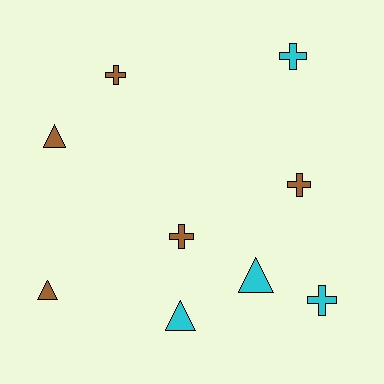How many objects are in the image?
There are 9 objects.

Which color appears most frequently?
Brown, with 5 objects.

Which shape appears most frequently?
Cross, with 5 objects.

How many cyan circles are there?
There are no cyan circles.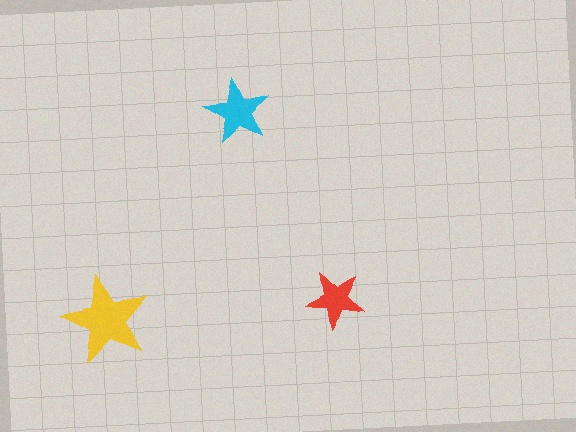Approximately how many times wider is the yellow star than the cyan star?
About 1.5 times wider.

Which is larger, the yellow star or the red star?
The yellow one.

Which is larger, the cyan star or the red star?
The cyan one.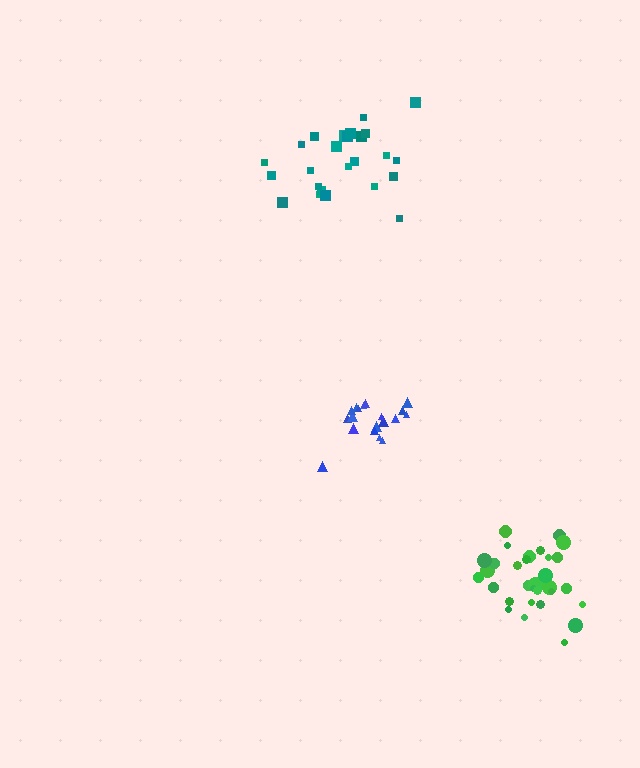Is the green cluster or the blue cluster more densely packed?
Blue.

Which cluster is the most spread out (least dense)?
Teal.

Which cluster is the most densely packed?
Blue.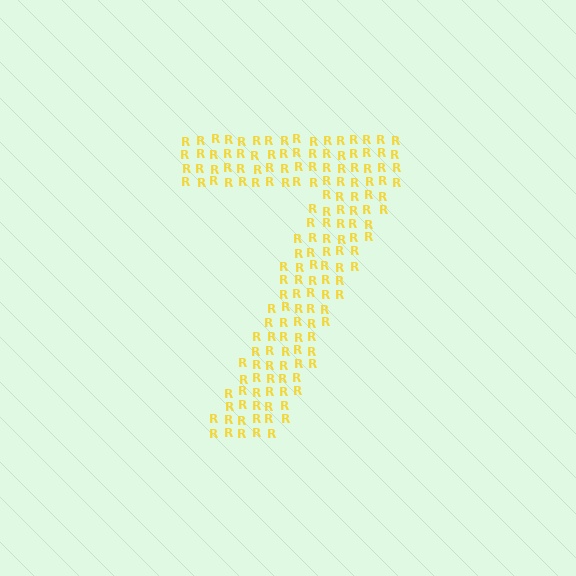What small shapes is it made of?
It is made of small letter R's.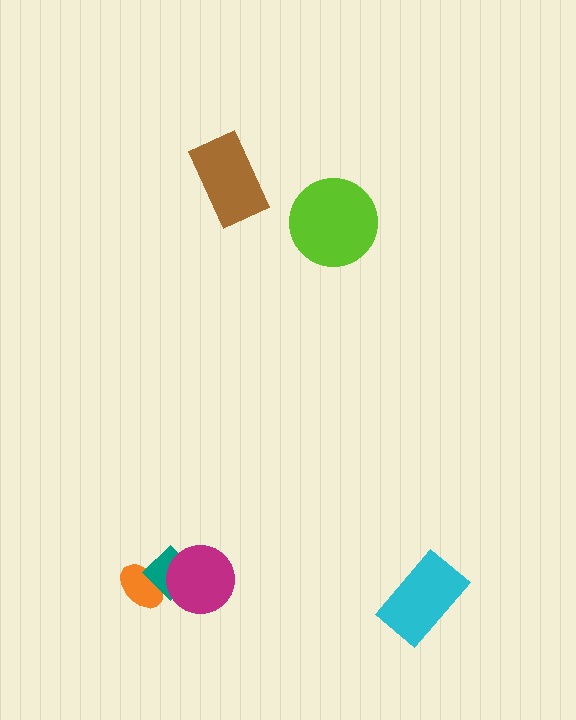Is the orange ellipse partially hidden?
Yes, it is partially covered by another shape.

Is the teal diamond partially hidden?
Yes, it is partially covered by another shape.